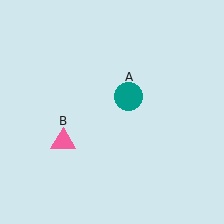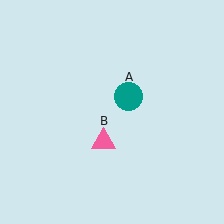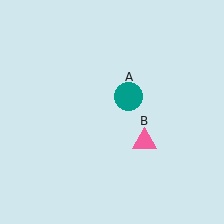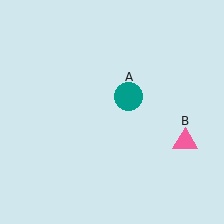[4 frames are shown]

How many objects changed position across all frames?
1 object changed position: pink triangle (object B).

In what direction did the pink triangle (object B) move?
The pink triangle (object B) moved right.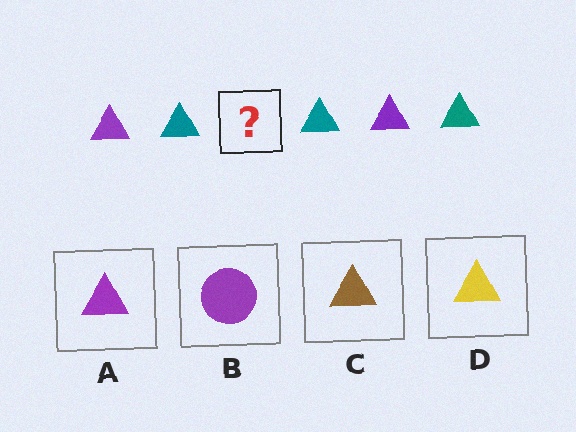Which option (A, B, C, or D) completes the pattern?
A.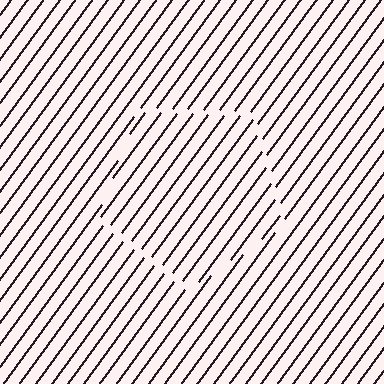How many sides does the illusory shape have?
5 sides — the line-ends trace a pentagon.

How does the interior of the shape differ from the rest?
The interior of the shape contains the same grating, shifted by half a period — the contour is defined by the phase discontinuity where line-ends from the inner and outer gratings abut.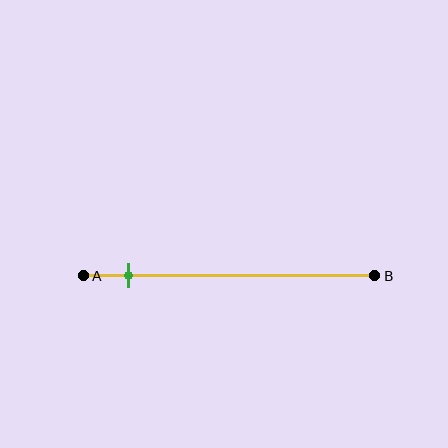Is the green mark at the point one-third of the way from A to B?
No, the mark is at about 15% from A, not at the 33% one-third point.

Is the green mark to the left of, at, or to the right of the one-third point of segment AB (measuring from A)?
The green mark is to the left of the one-third point of segment AB.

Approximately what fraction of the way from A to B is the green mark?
The green mark is approximately 15% of the way from A to B.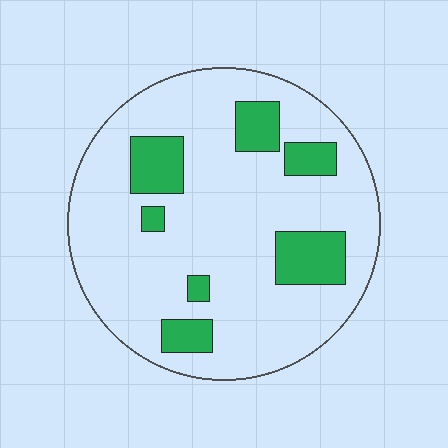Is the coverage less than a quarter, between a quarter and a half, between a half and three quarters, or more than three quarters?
Less than a quarter.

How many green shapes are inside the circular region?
7.